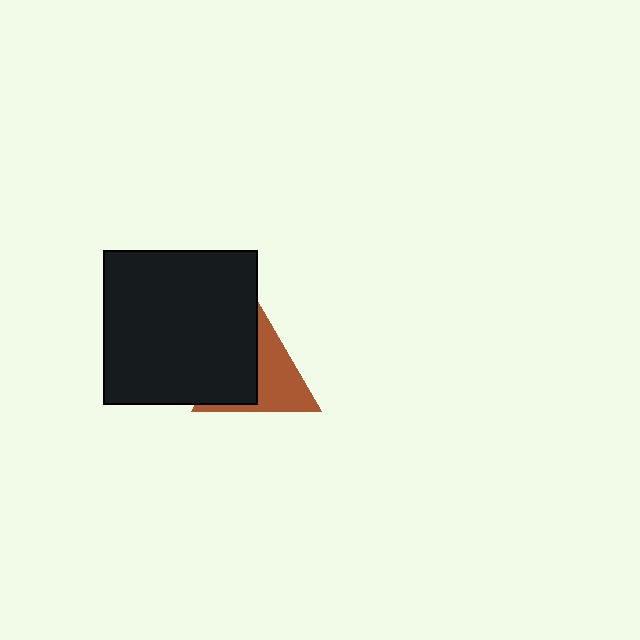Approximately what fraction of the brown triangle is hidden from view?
Roughly 46% of the brown triangle is hidden behind the black square.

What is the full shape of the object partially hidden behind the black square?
The partially hidden object is a brown triangle.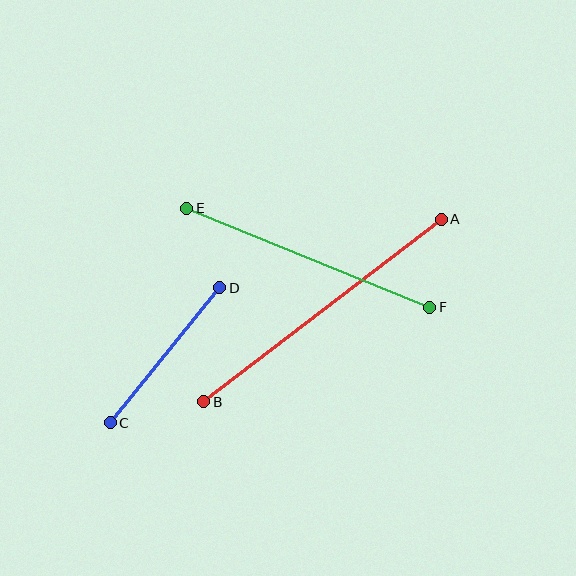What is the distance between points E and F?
The distance is approximately 262 pixels.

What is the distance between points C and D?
The distance is approximately 174 pixels.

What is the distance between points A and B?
The distance is approximately 299 pixels.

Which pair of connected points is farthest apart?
Points A and B are farthest apart.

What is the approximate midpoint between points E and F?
The midpoint is at approximately (308, 258) pixels.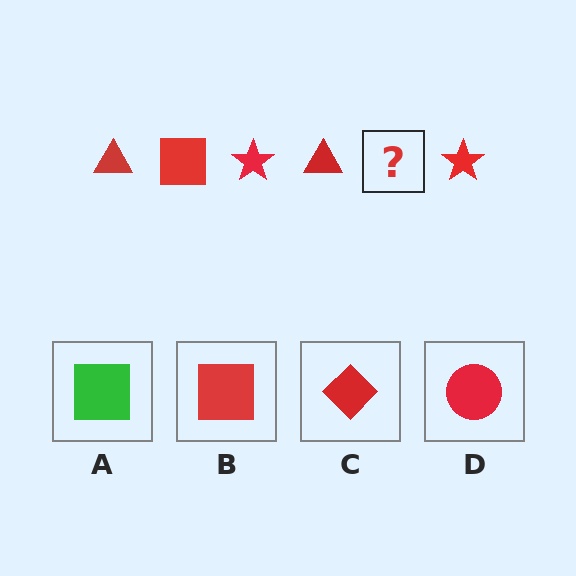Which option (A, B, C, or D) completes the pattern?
B.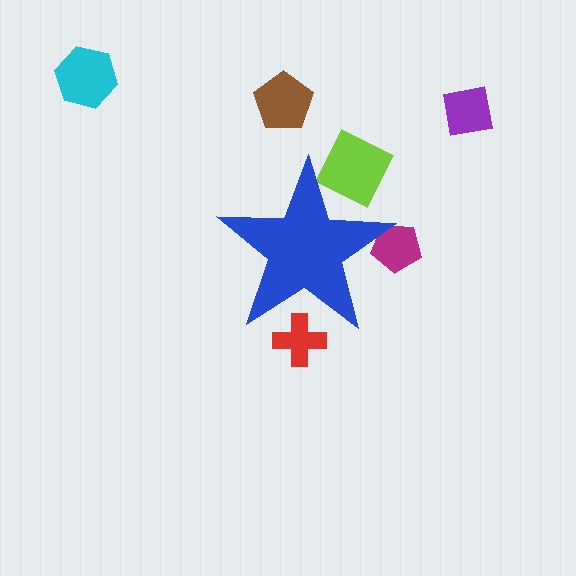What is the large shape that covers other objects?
A blue star.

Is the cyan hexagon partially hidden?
No, the cyan hexagon is fully visible.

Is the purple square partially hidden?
No, the purple square is fully visible.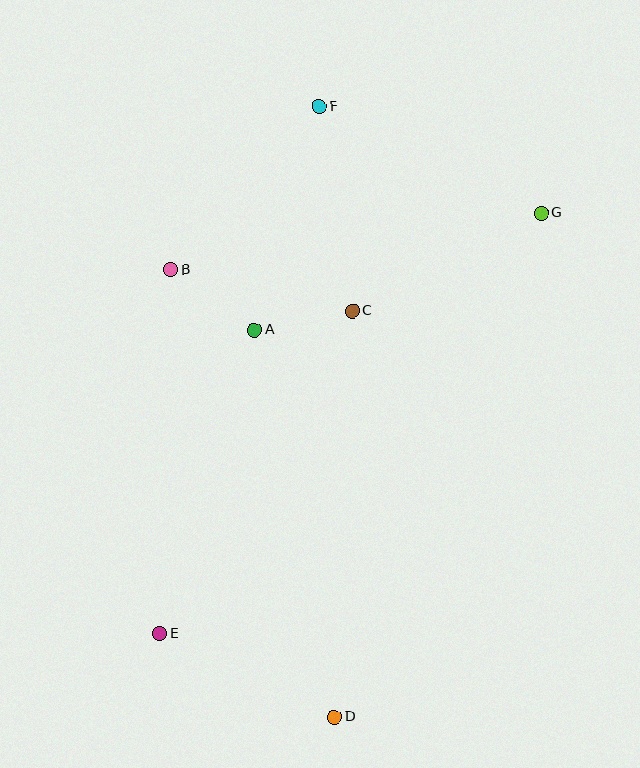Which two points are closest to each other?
Points A and C are closest to each other.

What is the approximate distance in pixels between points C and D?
The distance between C and D is approximately 407 pixels.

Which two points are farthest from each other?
Points D and F are farthest from each other.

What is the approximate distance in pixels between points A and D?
The distance between A and D is approximately 395 pixels.